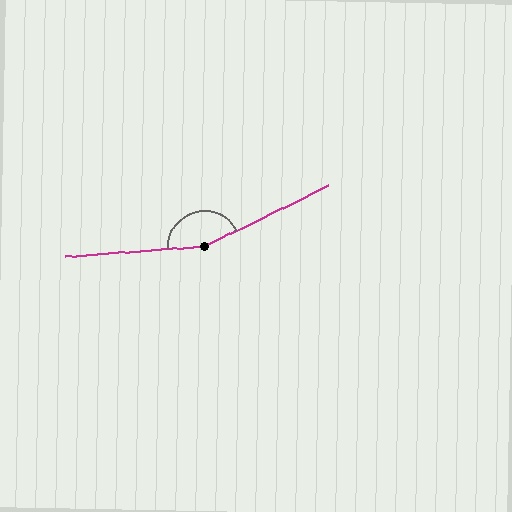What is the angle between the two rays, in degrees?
Approximately 158 degrees.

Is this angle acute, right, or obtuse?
It is obtuse.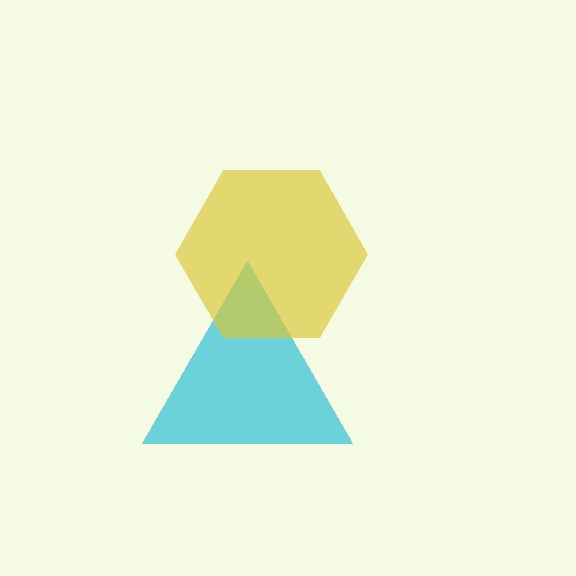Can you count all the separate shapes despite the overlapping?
Yes, there are 2 separate shapes.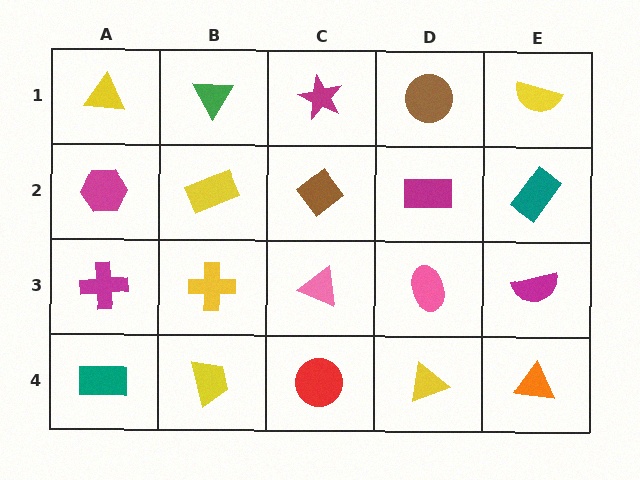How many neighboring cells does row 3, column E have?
3.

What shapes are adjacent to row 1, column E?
A teal rectangle (row 2, column E), a brown circle (row 1, column D).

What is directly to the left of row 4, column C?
A yellow trapezoid.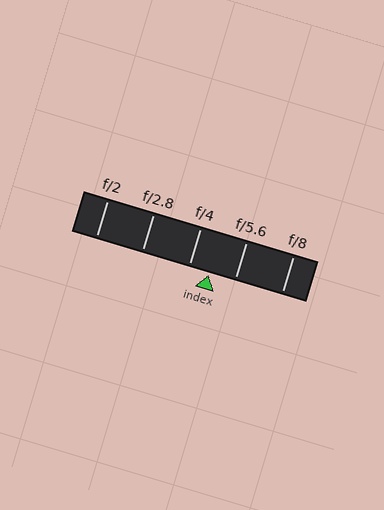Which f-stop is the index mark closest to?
The index mark is closest to f/4.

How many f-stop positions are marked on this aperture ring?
There are 5 f-stop positions marked.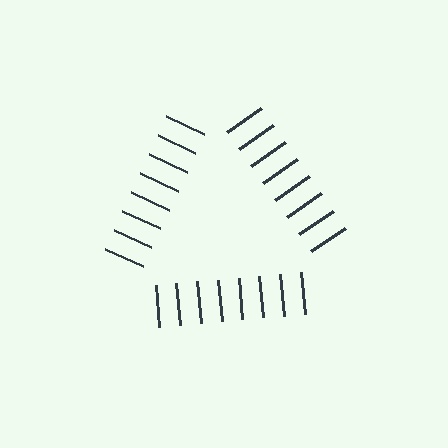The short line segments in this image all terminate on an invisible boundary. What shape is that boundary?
An illusory triangle — the line segments terminate on its edges but no continuous stroke is drawn.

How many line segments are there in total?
24 — 8 along each of the 3 edges.